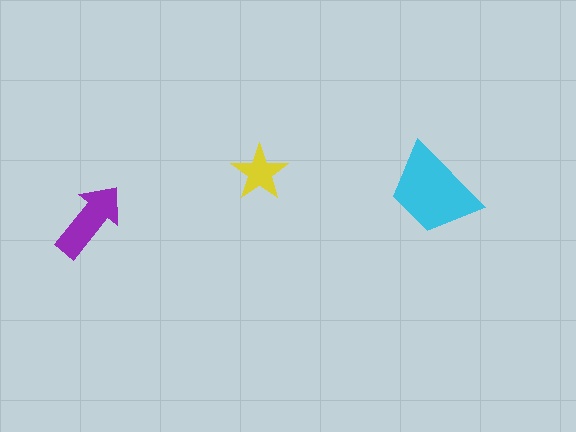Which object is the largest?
The cyan trapezoid.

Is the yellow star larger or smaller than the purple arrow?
Smaller.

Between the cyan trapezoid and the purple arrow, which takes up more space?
The cyan trapezoid.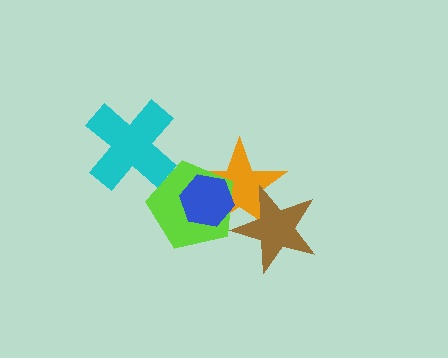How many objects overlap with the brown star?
1 object overlaps with the brown star.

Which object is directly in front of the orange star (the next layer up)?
The lime pentagon is directly in front of the orange star.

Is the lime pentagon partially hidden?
Yes, it is partially covered by another shape.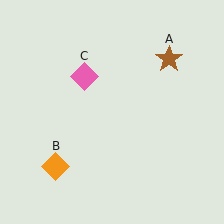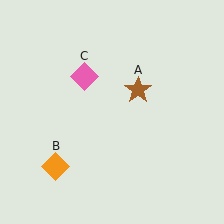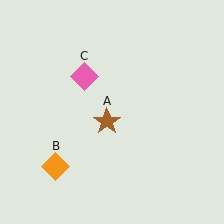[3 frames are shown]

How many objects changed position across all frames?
1 object changed position: brown star (object A).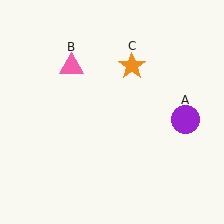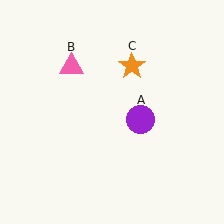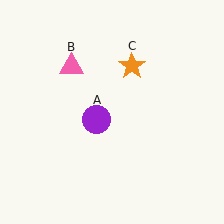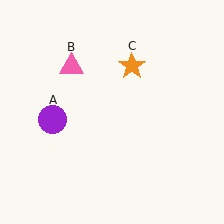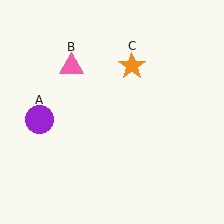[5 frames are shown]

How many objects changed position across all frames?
1 object changed position: purple circle (object A).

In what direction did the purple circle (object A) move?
The purple circle (object A) moved left.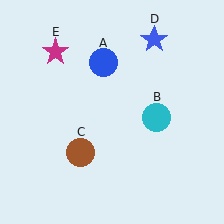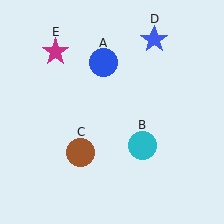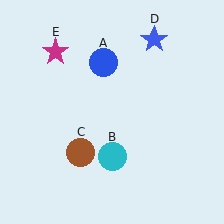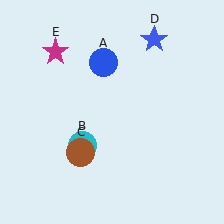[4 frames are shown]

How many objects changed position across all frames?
1 object changed position: cyan circle (object B).